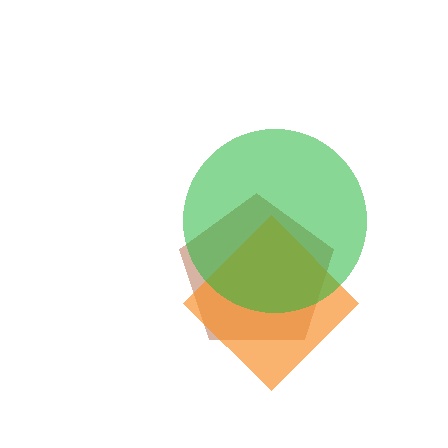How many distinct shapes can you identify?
There are 3 distinct shapes: a brown pentagon, an orange diamond, a green circle.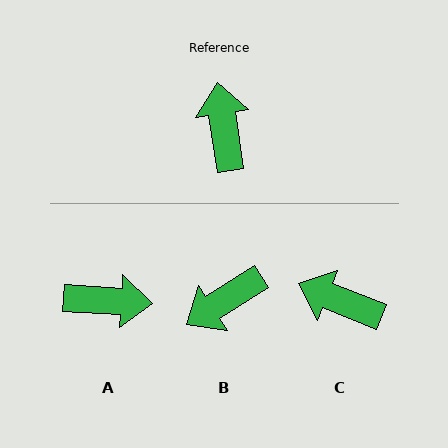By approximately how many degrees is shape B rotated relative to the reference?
Approximately 114 degrees counter-clockwise.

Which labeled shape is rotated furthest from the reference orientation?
B, about 114 degrees away.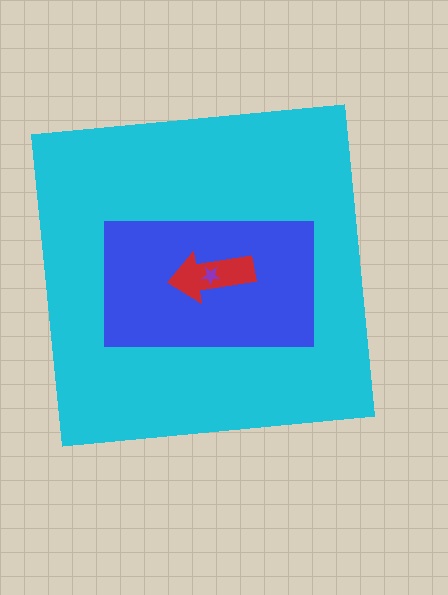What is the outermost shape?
The cyan square.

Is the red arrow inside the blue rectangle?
Yes.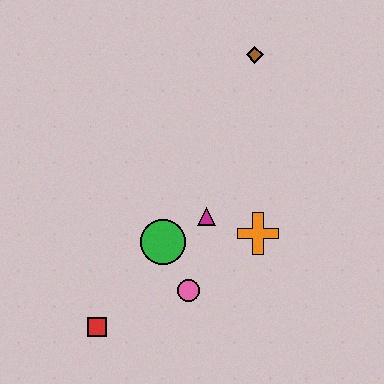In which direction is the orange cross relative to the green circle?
The orange cross is to the right of the green circle.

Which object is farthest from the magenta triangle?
The brown diamond is farthest from the magenta triangle.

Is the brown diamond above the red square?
Yes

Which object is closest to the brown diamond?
The magenta triangle is closest to the brown diamond.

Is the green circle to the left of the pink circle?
Yes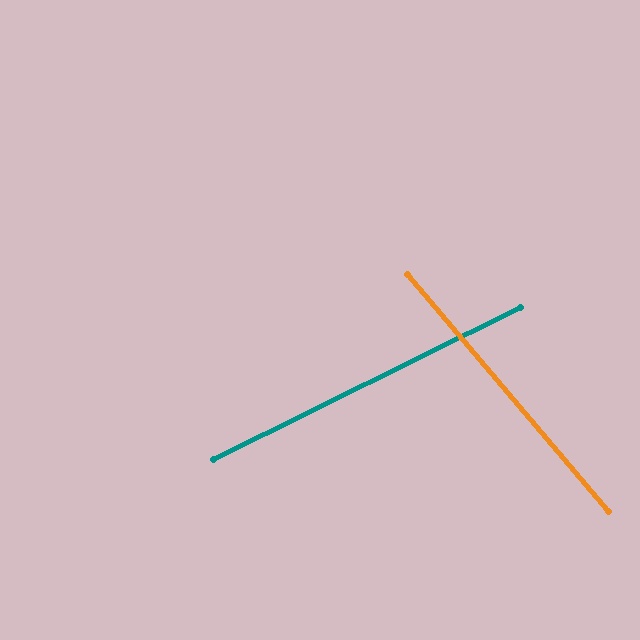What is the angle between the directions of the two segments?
Approximately 76 degrees.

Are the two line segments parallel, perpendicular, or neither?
Neither parallel nor perpendicular — they differ by about 76°.